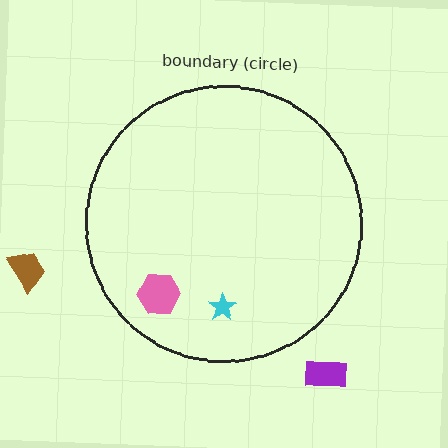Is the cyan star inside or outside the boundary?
Inside.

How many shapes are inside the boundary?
2 inside, 2 outside.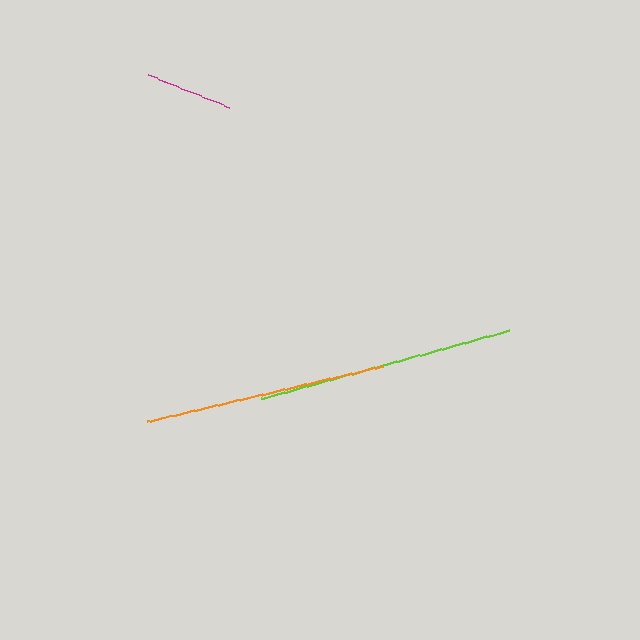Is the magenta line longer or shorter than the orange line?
The orange line is longer than the magenta line.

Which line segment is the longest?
The lime line is the longest at approximately 257 pixels.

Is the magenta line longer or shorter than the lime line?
The lime line is longer than the magenta line.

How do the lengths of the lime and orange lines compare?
The lime and orange lines are approximately the same length.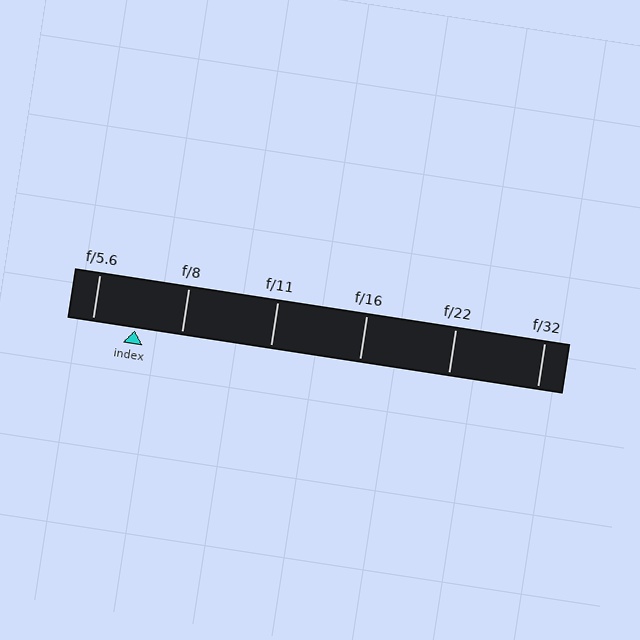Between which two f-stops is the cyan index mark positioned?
The index mark is between f/5.6 and f/8.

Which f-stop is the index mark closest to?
The index mark is closest to f/5.6.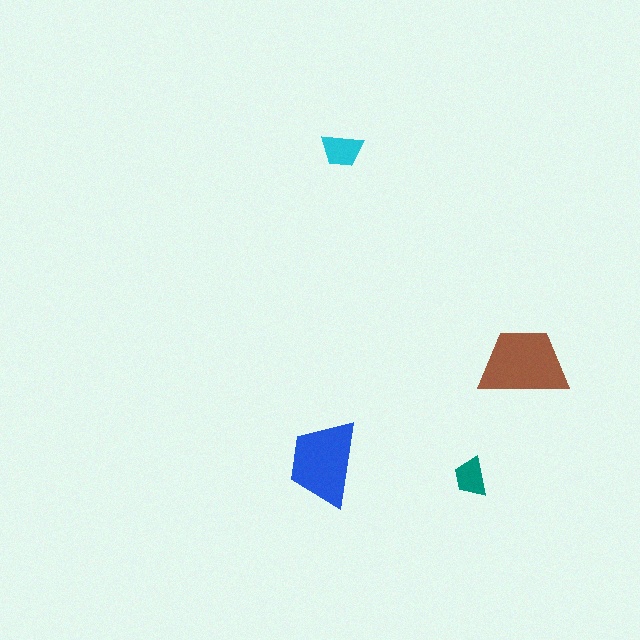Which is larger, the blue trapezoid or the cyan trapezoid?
The blue one.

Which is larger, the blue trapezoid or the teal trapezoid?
The blue one.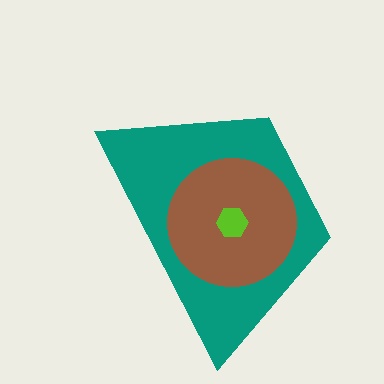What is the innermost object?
The lime hexagon.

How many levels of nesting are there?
3.